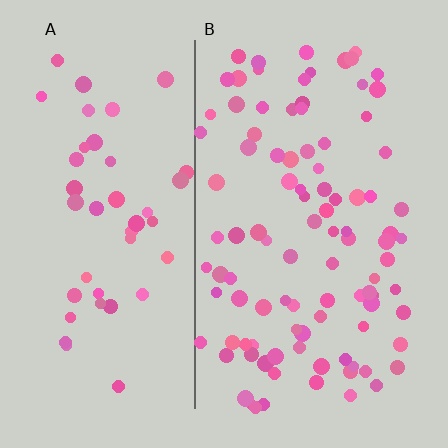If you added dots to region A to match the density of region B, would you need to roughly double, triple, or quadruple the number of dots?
Approximately double.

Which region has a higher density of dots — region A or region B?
B (the right).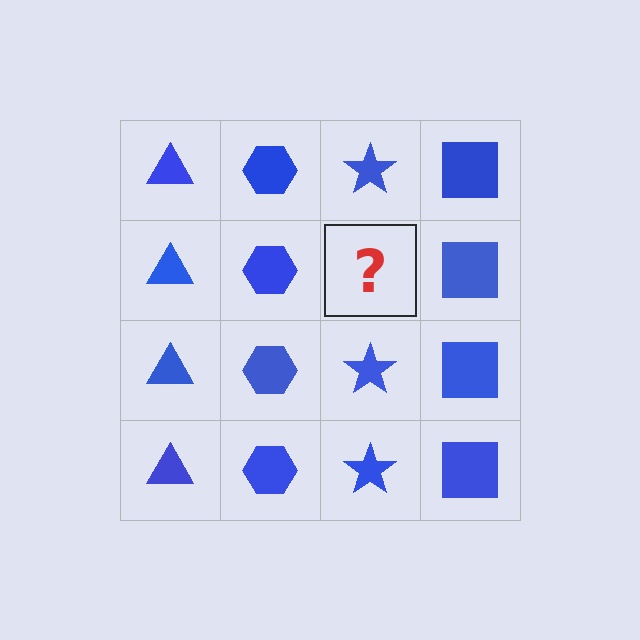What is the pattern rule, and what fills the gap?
The rule is that each column has a consistent shape. The gap should be filled with a blue star.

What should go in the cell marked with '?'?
The missing cell should contain a blue star.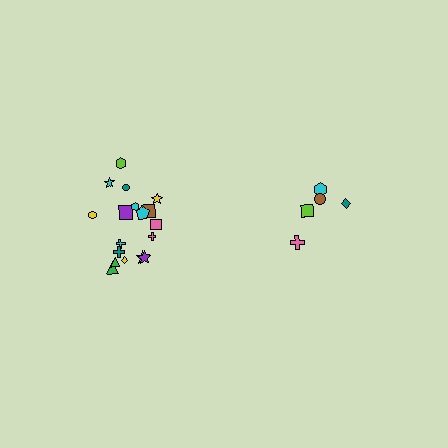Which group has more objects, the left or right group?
The left group.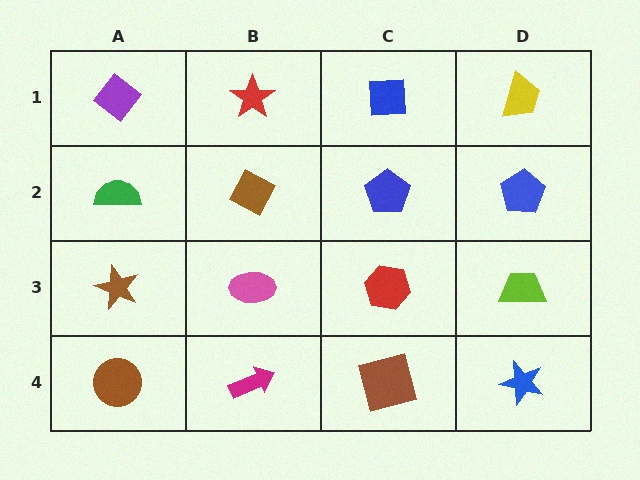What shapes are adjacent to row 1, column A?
A green semicircle (row 2, column A), a red star (row 1, column B).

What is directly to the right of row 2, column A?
A brown diamond.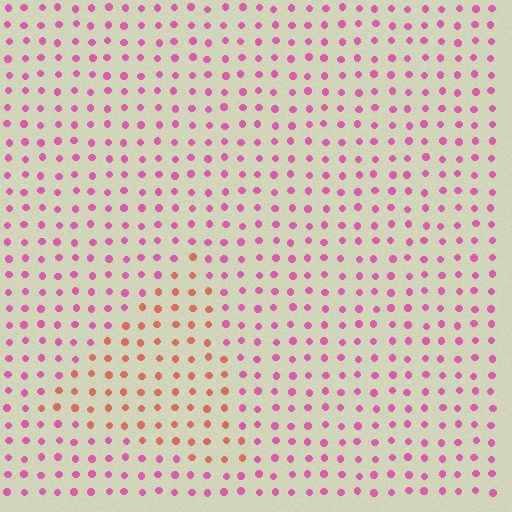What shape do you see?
I see a triangle.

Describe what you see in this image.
The image is filled with small pink elements in a uniform arrangement. A triangle-shaped region is visible where the elements are tinted to a slightly different hue, forming a subtle color boundary.